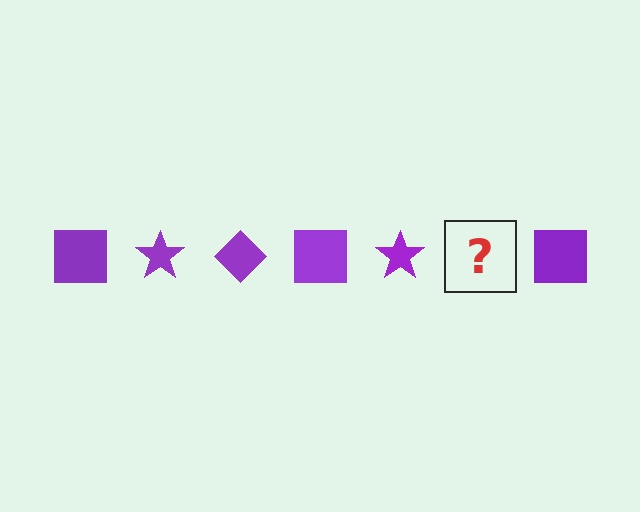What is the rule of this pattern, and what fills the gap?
The rule is that the pattern cycles through square, star, diamond shapes in purple. The gap should be filled with a purple diamond.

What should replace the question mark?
The question mark should be replaced with a purple diamond.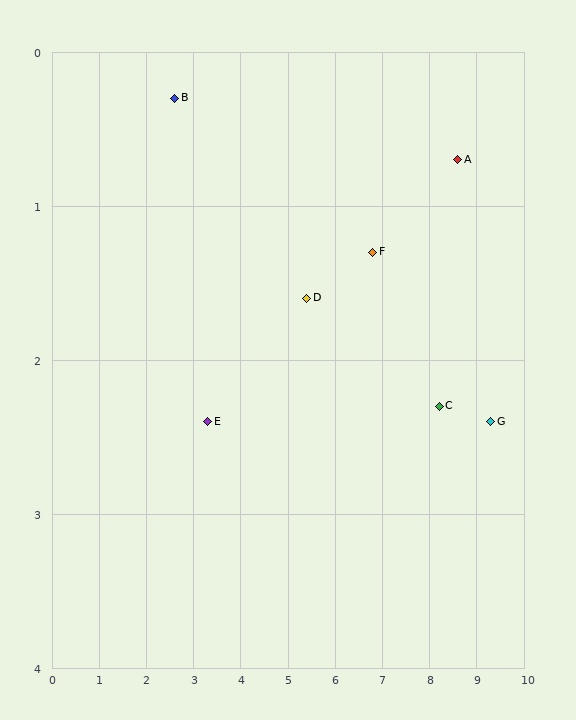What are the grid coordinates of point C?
Point C is at approximately (8.2, 2.3).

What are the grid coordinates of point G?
Point G is at approximately (9.3, 2.4).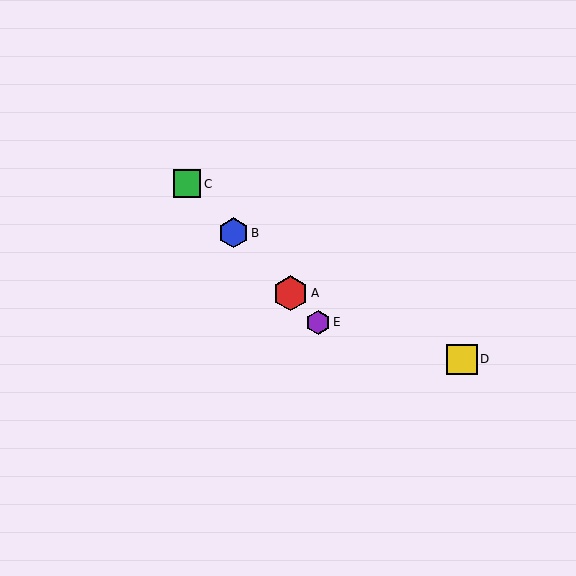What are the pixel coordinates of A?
Object A is at (291, 293).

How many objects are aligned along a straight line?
4 objects (A, B, C, E) are aligned along a straight line.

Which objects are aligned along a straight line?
Objects A, B, C, E are aligned along a straight line.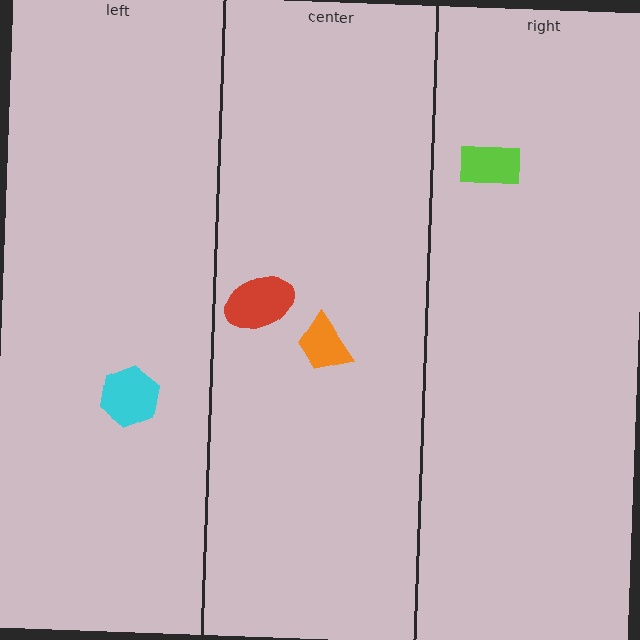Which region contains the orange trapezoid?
The center region.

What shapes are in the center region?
The red ellipse, the orange trapezoid.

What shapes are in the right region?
The lime rectangle.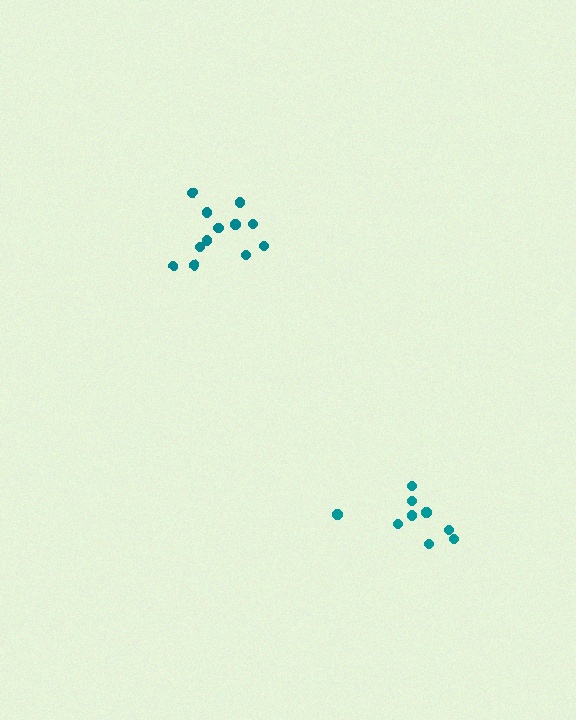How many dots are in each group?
Group 1: 9 dots, Group 2: 12 dots (21 total).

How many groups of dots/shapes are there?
There are 2 groups.